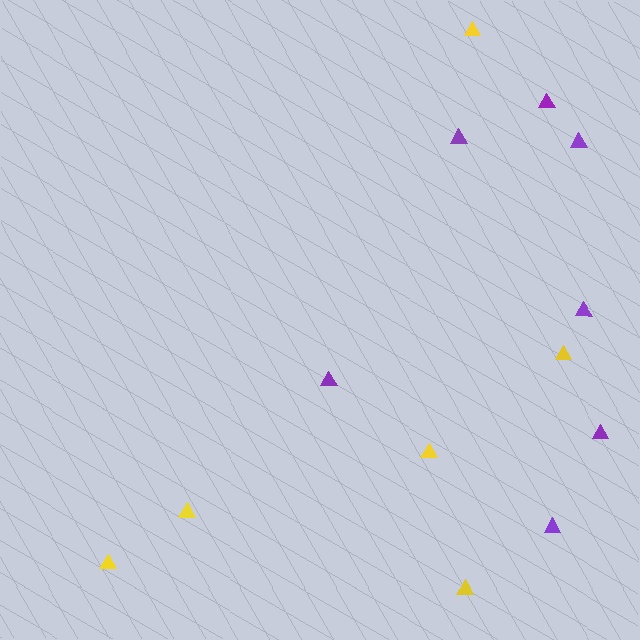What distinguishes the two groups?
There are 2 groups: one group of yellow triangles (6) and one group of purple triangles (7).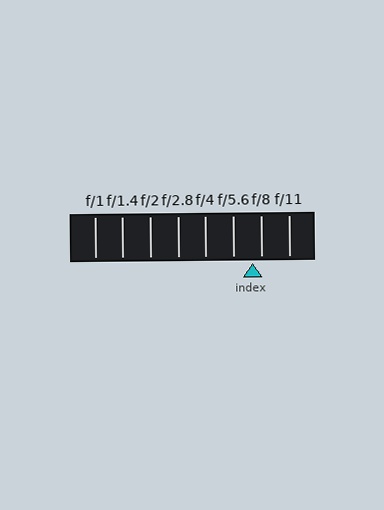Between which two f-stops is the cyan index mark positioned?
The index mark is between f/5.6 and f/8.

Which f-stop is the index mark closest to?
The index mark is closest to f/8.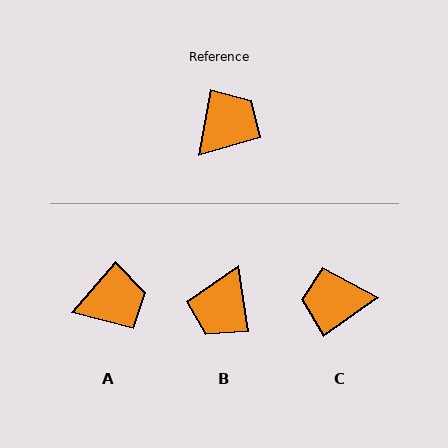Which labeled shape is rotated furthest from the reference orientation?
B, about 162 degrees away.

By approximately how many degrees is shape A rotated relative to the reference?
Approximately 32 degrees clockwise.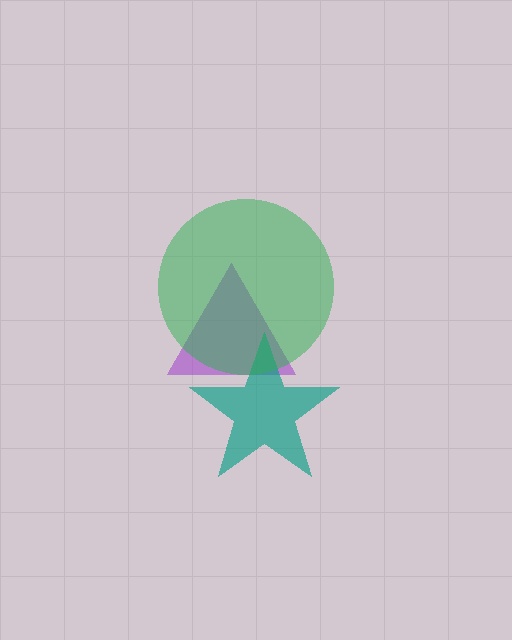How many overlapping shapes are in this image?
There are 3 overlapping shapes in the image.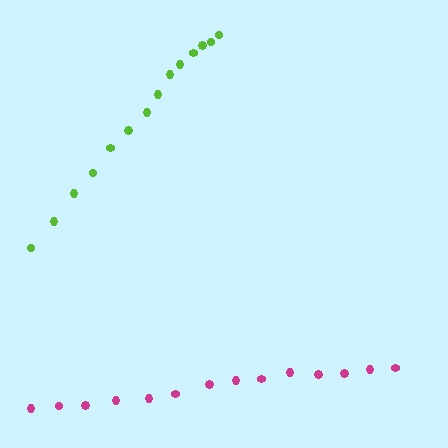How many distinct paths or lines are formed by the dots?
There are 2 distinct paths.